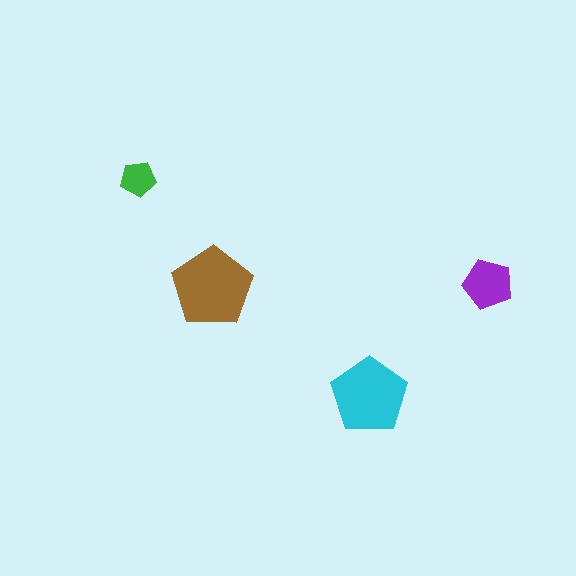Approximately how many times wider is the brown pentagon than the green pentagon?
About 2.5 times wider.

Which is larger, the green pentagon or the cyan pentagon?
The cyan one.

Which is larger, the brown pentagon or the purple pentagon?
The brown one.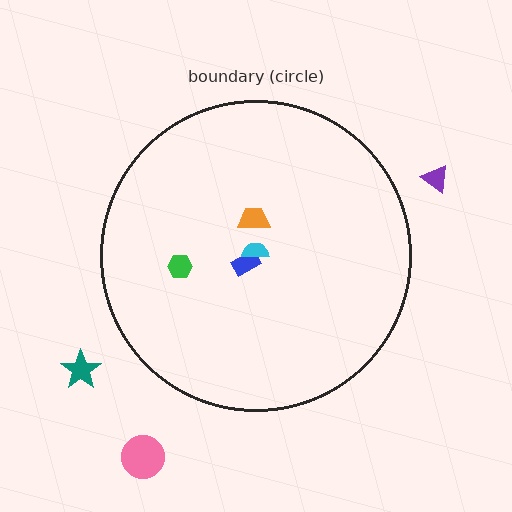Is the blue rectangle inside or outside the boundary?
Inside.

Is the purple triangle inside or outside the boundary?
Outside.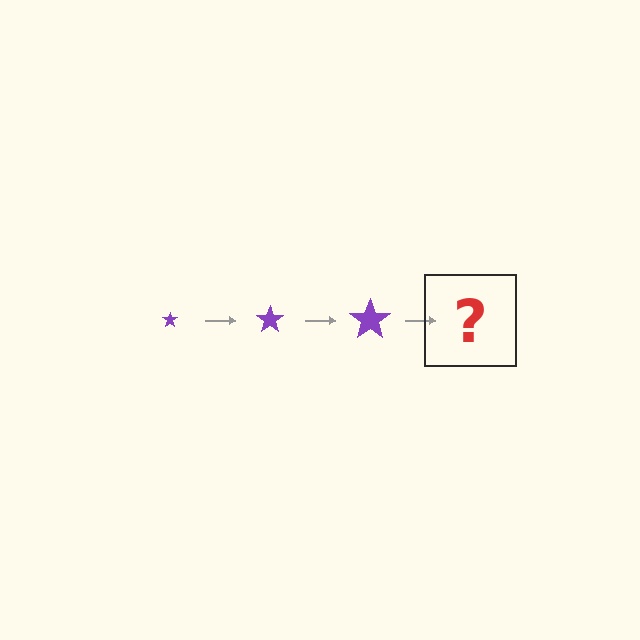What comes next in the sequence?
The next element should be a purple star, larger than the previous one.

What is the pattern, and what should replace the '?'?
The pattern is that the star gets progressively larger each step. The '?' should be a purple star, larger than the previous one.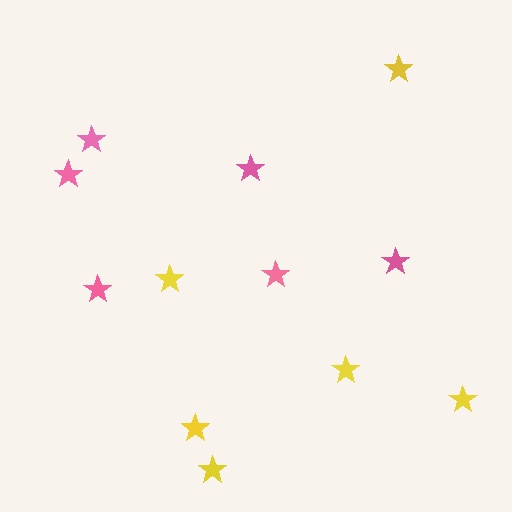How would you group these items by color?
There are 2 groups: one group of yellow stars (6) and one group of pink stars (6).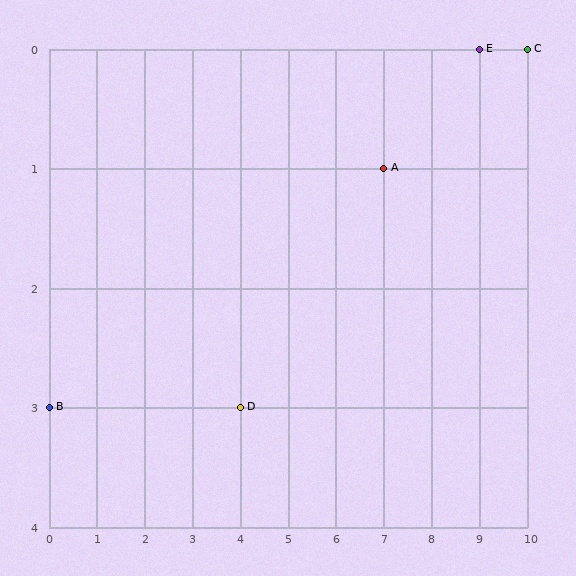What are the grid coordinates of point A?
Point A is at grid coordinates (7, 1).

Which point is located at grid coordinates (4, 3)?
Point D is at (4, 3).